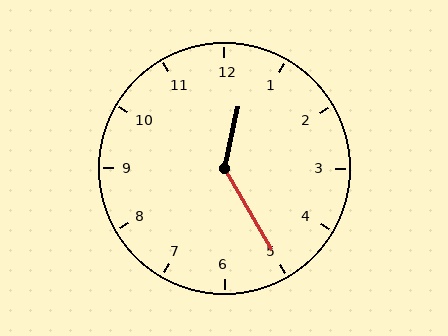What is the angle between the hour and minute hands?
Approximately 138 degrees.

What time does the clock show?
12:25.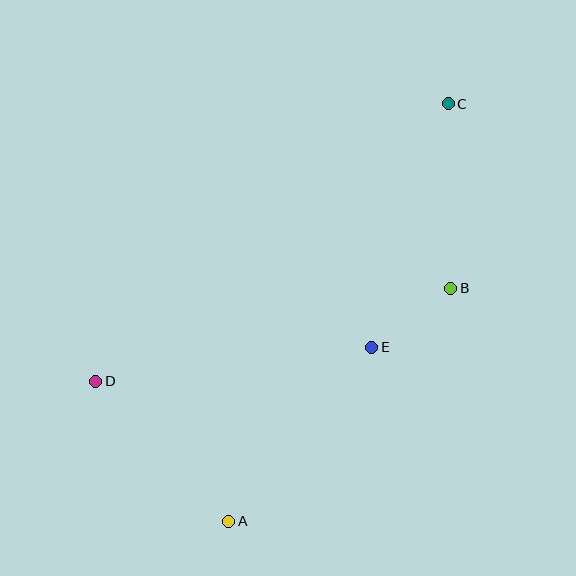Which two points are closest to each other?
Points B and E are closest to each other.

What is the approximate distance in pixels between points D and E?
The distance between D and E is approximately 278 pixels.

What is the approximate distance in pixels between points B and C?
The distance between B and C is approximately 184 pixels.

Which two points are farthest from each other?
Points A and C are farthest from each other.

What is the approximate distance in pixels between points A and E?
The distance between A and E is approximately 225 pixels.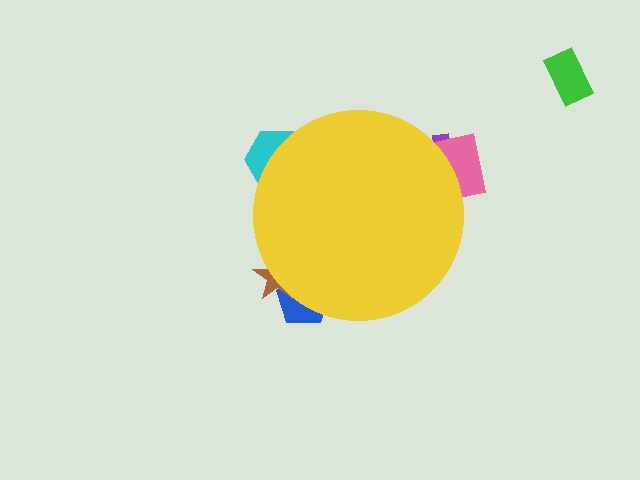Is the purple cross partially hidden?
Yes, the purple cross is partially hidden behind the yellow circle.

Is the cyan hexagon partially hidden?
Yes, the cyan hexagon is partially hidden behind the yellow circle.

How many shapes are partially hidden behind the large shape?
5 shapes are partially hidden.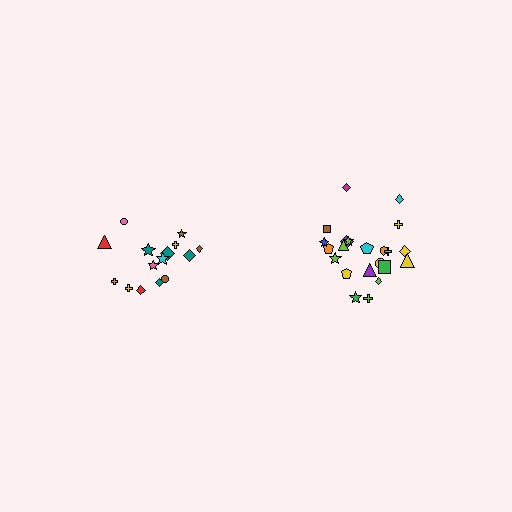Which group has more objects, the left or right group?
The right group.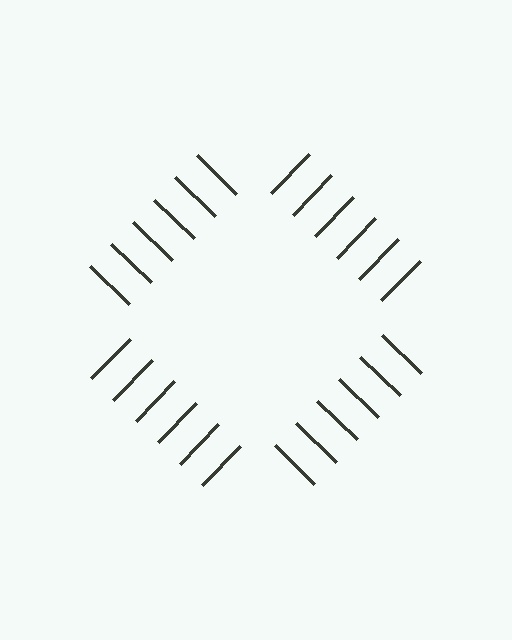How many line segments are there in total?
24 — 6 along each of the 4 edges.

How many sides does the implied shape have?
4 sides — the line-ends trace a square.